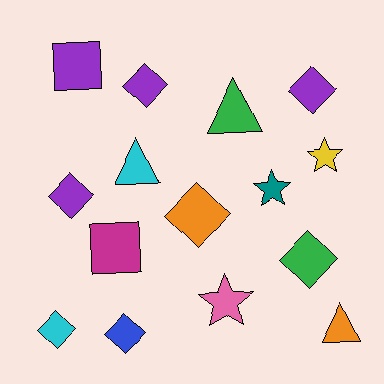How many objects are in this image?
There are 15 objects.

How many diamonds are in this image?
There are 7 diamonds.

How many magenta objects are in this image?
There is 1 magenta object.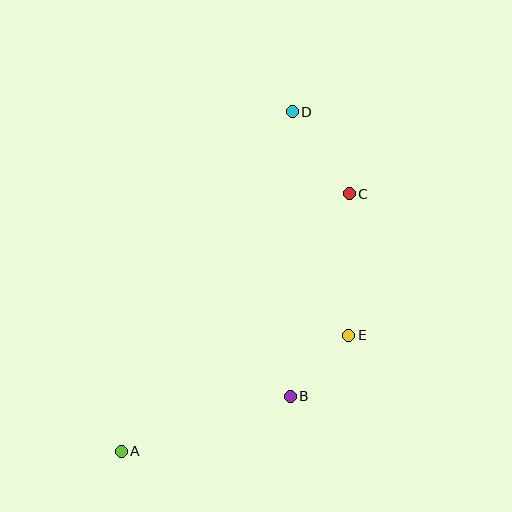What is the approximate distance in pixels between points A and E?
The distance between A and E is approximately 255 pixels.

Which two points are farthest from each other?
Points A and D are farthest from each other.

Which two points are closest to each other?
Points B and E are closest to each other.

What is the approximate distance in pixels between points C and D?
The distance between C and D is approximately 100 pixels.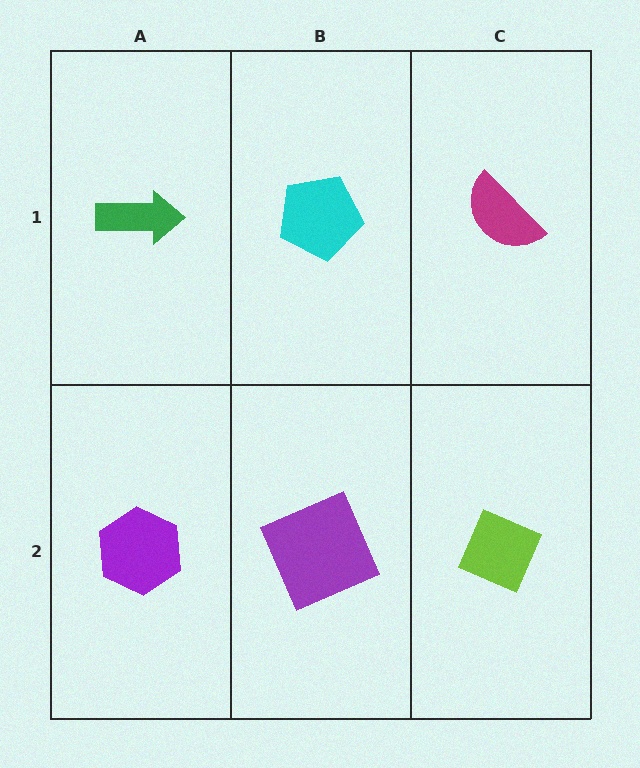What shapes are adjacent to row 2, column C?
A magenta semicircle (row 1, column C), a purple square (row 2, column B).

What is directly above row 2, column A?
A green arrow.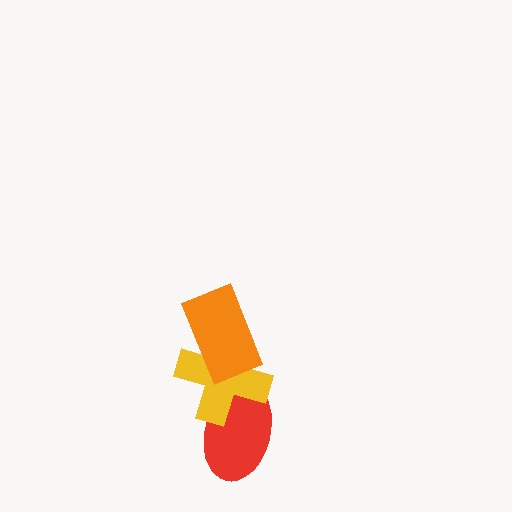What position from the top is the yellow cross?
The yellow cross is 2nd from the top.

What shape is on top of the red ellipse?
The yellow cross is on top of the red ellipse.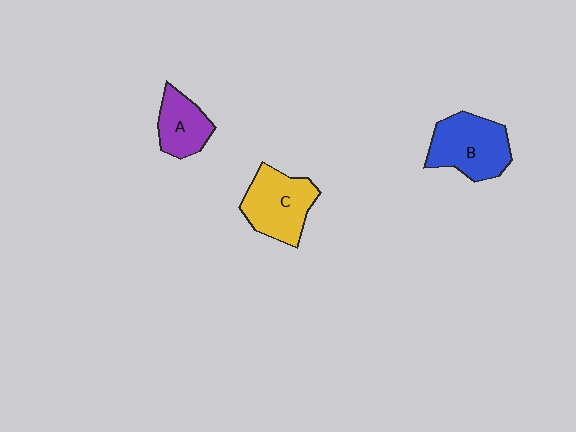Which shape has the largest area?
Shape B (blue).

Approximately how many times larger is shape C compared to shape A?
Approximately 1.5 times.